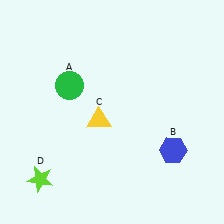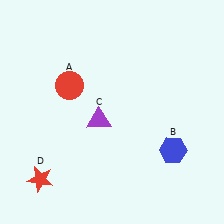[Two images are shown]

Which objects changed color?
A changed from green to red. C changed from yellow to purple. D changed from lime to red.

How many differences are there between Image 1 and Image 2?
There are 3 differences between the two images.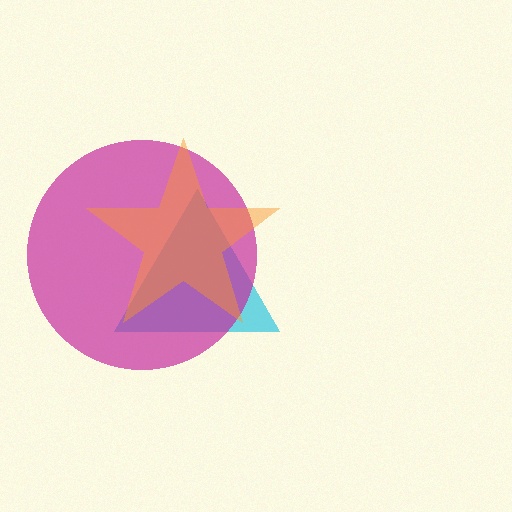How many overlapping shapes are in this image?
There are 3 overlapping shapes in the image.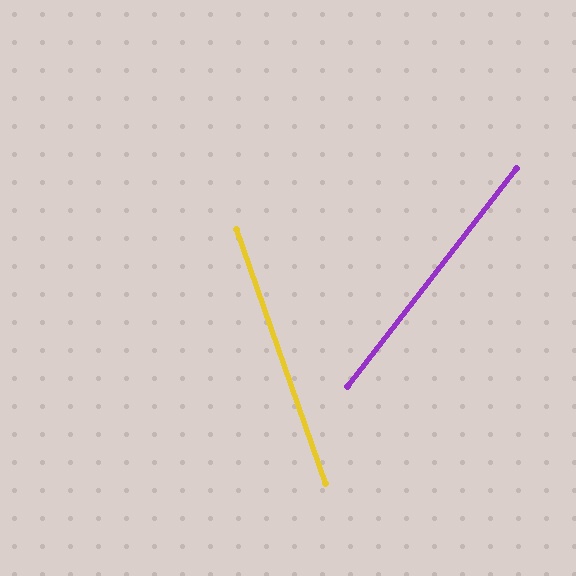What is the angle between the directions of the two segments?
Approximately 57 degrees.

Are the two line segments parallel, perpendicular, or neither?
Neither parallel nor perpendicular — they differ by about 57°.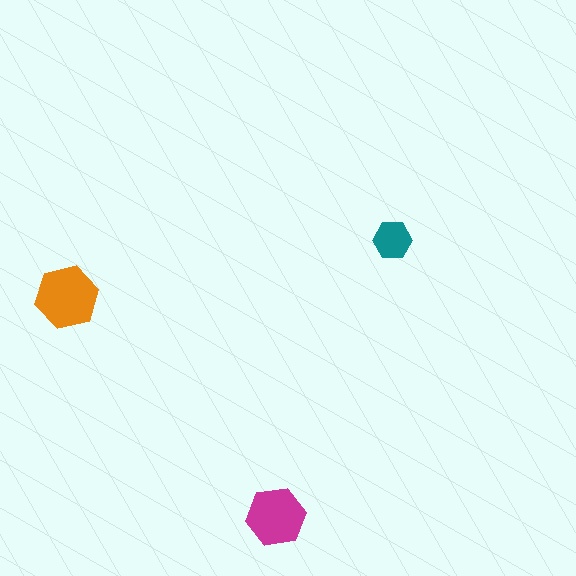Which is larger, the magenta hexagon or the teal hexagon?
The magenta one.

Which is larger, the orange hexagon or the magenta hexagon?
The orange one.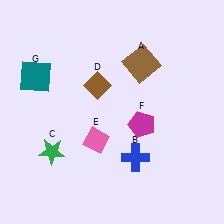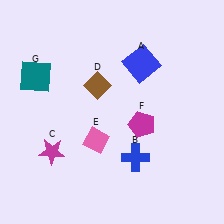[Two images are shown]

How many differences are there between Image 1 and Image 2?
There are 2 differences between the two images.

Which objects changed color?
A changed from brown to blue. C changed from green to magenta.